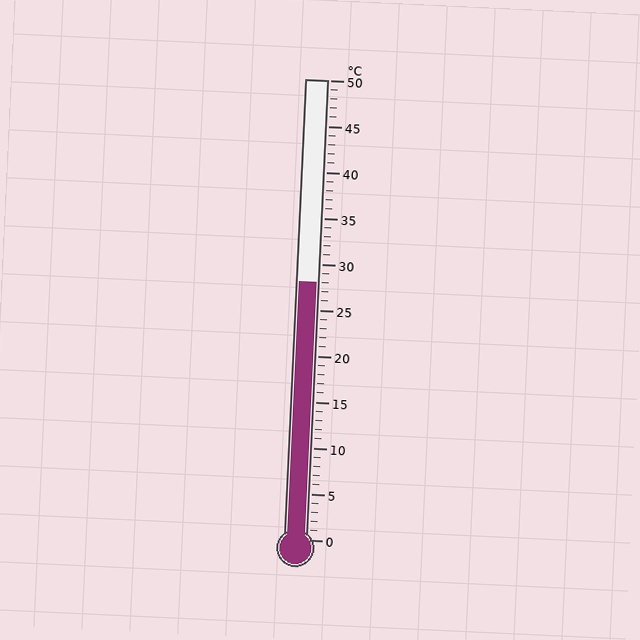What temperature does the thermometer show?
The thermometer shows approximately 28°C.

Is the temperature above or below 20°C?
The temperature is above 20°C.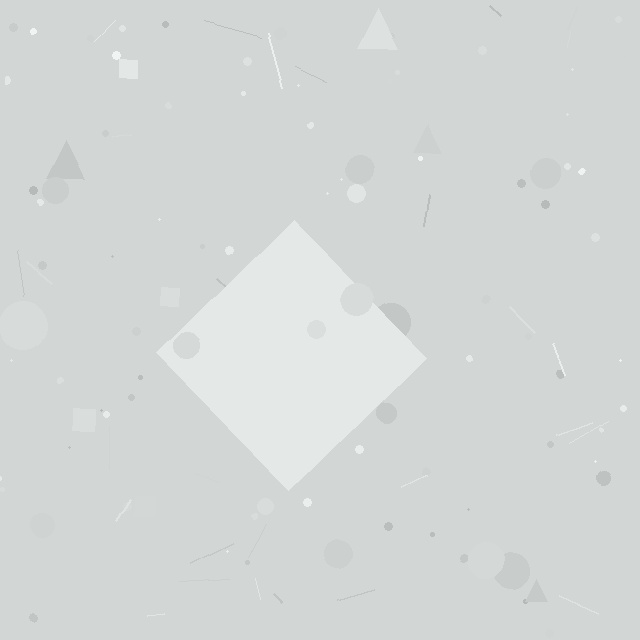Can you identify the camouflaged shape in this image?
The camouflaged shape is a diamond.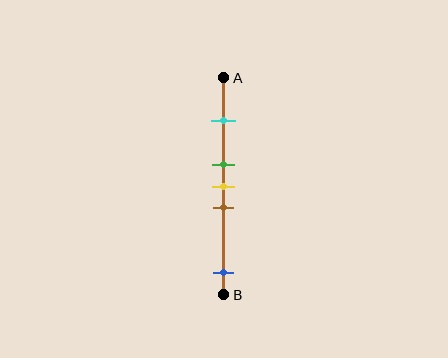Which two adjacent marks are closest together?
The green and yellow marks are the closest adjacent pair.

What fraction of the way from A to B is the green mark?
The green mark is approximately 40% (0.4) of the way from A to B.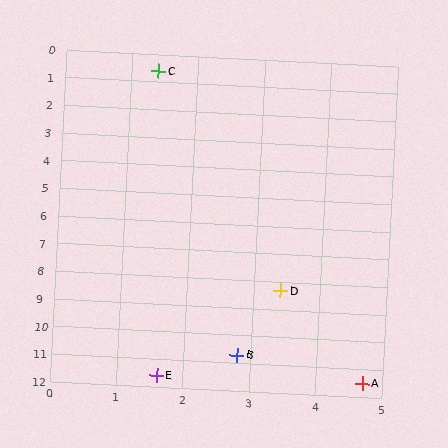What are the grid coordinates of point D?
Point D is at approximately (3.4, 8.3).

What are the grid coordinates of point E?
Point E is at approximately (1.6, 11.6).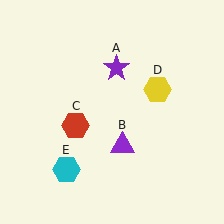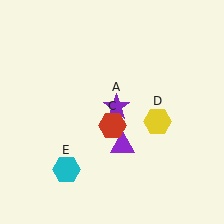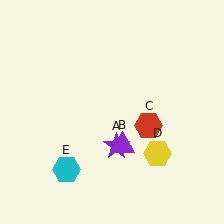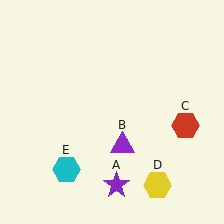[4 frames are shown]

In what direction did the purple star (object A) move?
The purple star (object A) moved down.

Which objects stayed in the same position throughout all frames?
Purple triangle (object B) and cyan hexagon (object E) remained stationary.